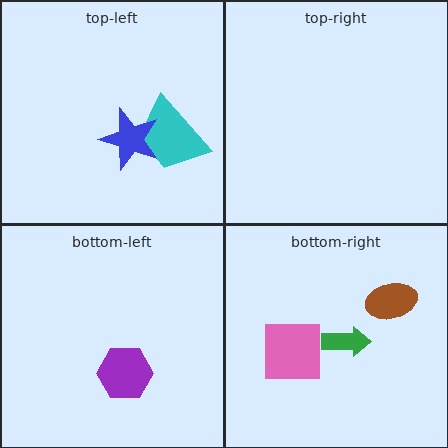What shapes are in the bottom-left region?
The purple hexagon.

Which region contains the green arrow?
The bottom-right region.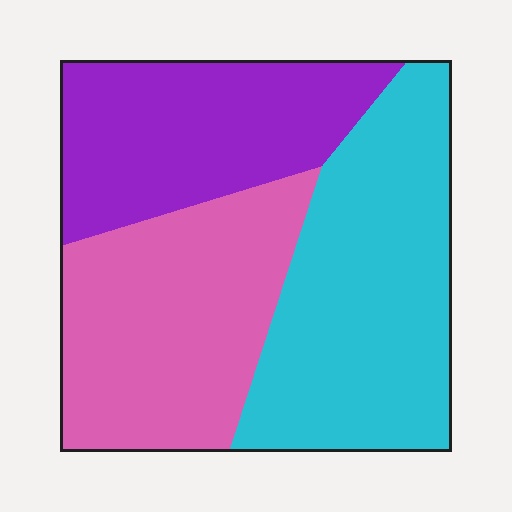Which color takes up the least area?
Purple, at roughly 30%.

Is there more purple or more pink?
Pink.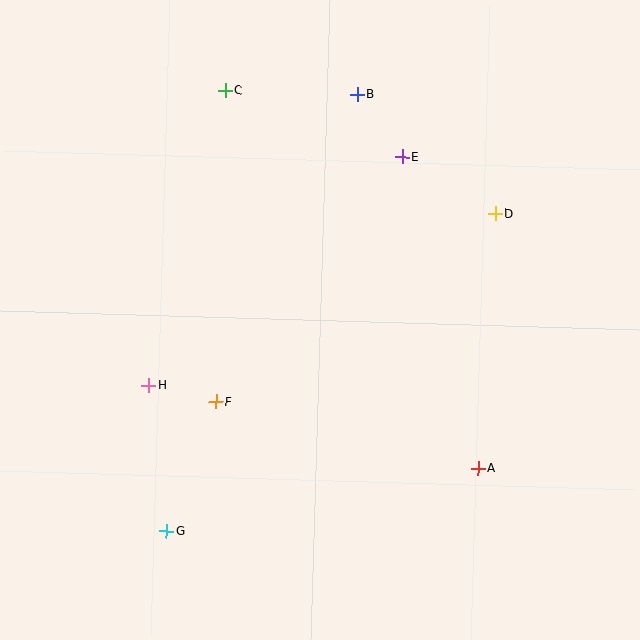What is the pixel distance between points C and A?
The distance between C and A is 454 pixels.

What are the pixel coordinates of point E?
Point E is at (402, 157).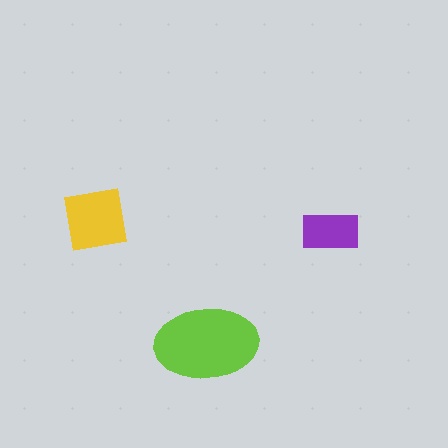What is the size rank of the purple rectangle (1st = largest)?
3rd.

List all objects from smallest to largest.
The purple rectangle, the yellow square, the lime ellipse.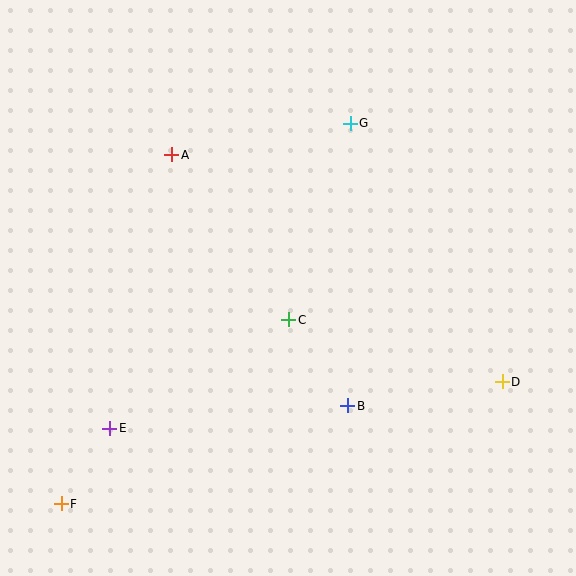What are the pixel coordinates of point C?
Point C is at (289, 320).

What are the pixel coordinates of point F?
Point F is at (61, 504).